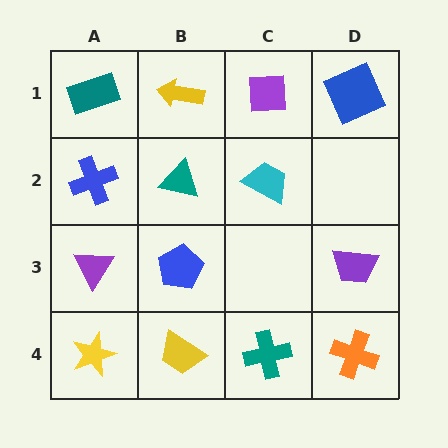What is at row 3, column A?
A purple triangle.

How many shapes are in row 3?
3 shapes.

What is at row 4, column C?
A teal cross.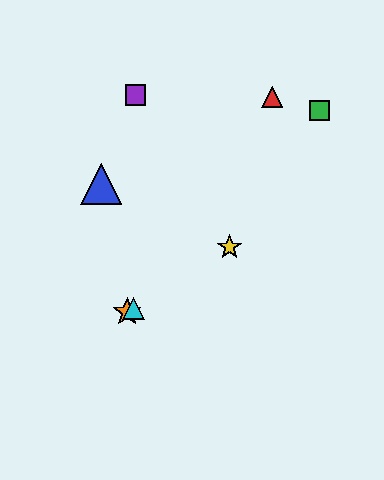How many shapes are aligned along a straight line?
3 shapes (the yellow star, the orange star, the cyan triangle) are aligned along a straight line.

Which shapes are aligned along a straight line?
The yellow star, the orange star, the cyan triangle are aligned along a straight line.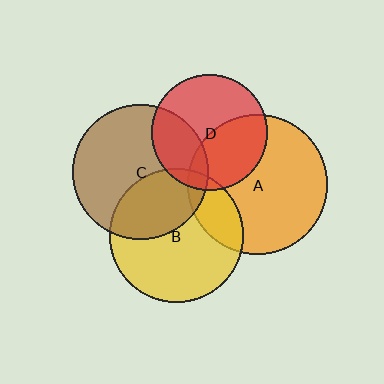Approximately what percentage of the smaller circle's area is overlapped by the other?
Approximately 40%.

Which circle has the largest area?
Circle A (orange).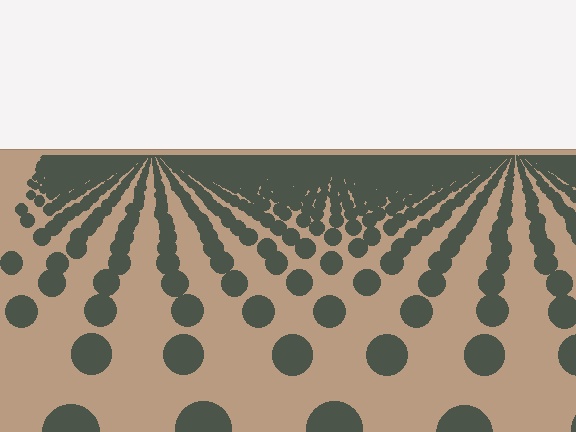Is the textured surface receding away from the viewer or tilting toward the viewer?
The surface is receding away from the viewer. Texture elements get smaller and denser toward the top.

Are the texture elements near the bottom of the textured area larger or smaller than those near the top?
Larger. Near the bottom, elements are closer to the viewer and appear at a bigger on-screen size.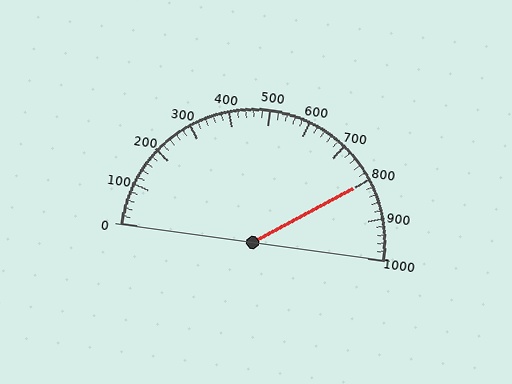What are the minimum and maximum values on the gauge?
The gauge ranges from 0 to 1000.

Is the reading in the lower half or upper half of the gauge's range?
The reading is in the upper half of the range (0 to 1000).